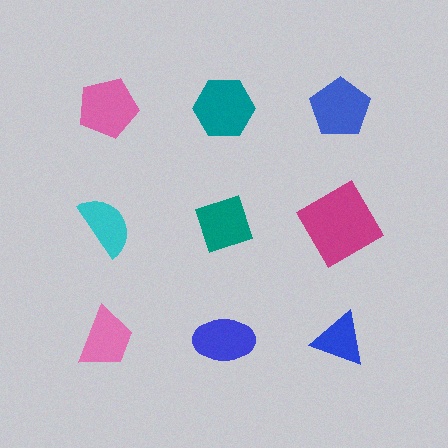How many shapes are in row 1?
3 shapes.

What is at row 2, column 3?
A magenta square.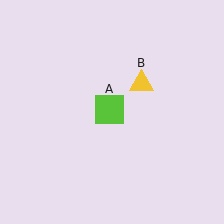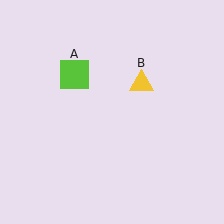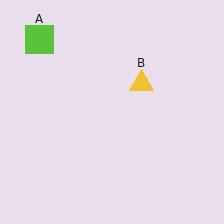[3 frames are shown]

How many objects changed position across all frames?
1 object changed position: lime square (object A).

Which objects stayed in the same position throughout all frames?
Yellow triangle (object B) remained stationary.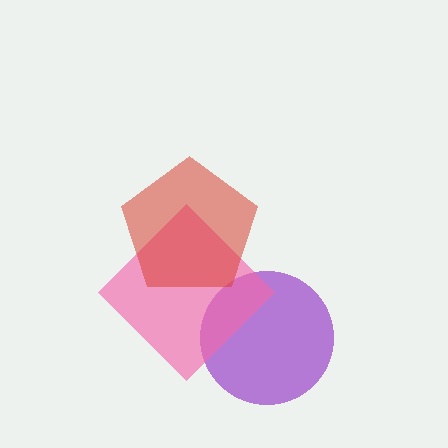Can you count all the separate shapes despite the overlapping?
Yes, there are 3 separate shapes.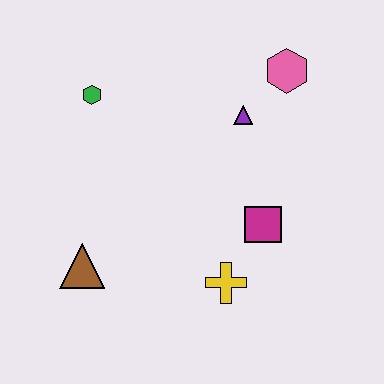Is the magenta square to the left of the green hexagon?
No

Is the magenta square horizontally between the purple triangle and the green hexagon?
No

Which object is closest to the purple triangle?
The pink hexagon is closest to the purple triangle.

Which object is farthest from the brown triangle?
The pink hexagon is farthest from the brown triangle.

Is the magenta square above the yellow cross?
Yes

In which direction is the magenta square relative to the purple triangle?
The magenta square is below the purple triangle.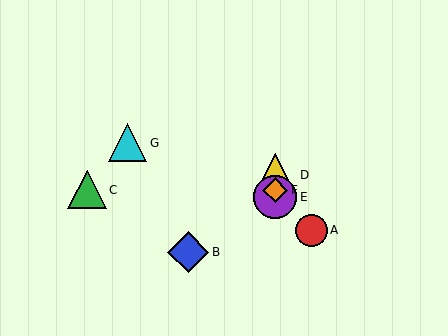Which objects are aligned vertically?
Objects D, E, F are aligned vertically.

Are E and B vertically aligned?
No, E is at x≈275 and B is at x≈188.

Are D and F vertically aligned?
Yes, both are at x≈275.